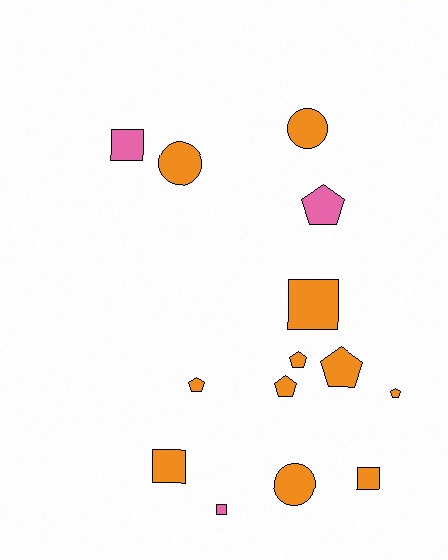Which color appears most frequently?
Orange, with 11 objects.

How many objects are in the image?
There are 14 objects.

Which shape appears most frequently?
Pentagon, with 6 objects.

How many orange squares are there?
There are 3 orange squares.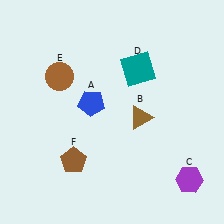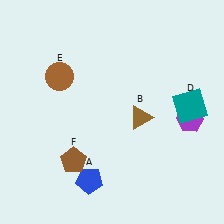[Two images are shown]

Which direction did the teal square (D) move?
The teal square (D) moved right.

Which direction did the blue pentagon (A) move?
The blue pentagon (A) moved down.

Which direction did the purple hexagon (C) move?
The purple hexagon (C) moved up.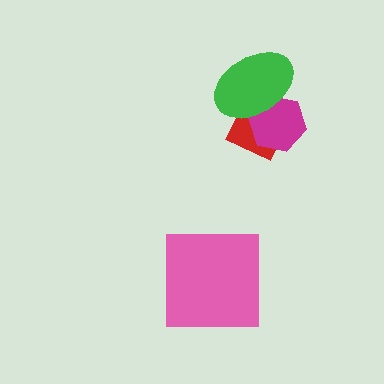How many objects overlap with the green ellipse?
2 objects overlap with the green ellipse.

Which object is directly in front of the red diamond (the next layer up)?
The magenta hexagon is directly in front of the red diamond.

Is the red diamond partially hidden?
Yes, it is partially covered by another shape.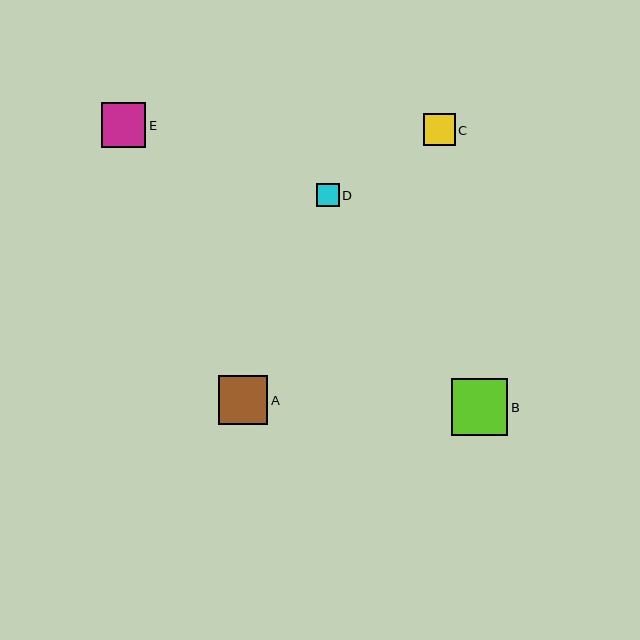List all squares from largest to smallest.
From largest to smallest: B, A, E, C, D.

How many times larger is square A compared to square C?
Square A is approximately 1.6 times the size of square C.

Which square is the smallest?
Square D is the smallest with a size of approximately 23 pixels.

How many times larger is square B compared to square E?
Square B is approximately 1.3 times the size of square E.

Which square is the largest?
Square B is the largest with a size of approximately 57 pixels.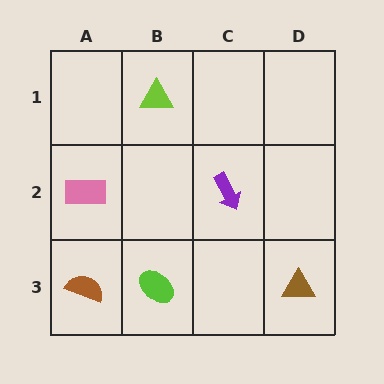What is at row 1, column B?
A lime triangle.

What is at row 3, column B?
A lime ellipse.